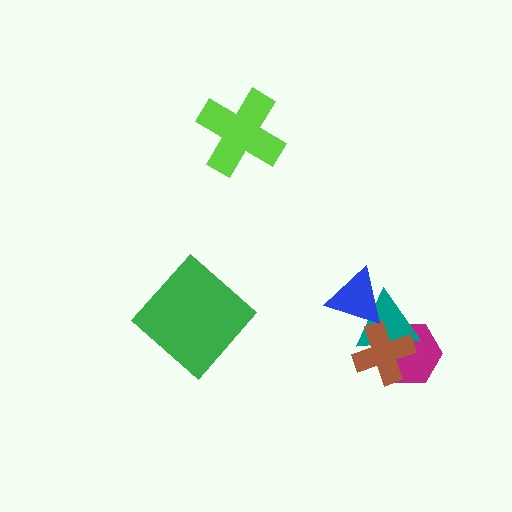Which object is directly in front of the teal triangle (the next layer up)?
The brown cross is directly in front of the teal triangle.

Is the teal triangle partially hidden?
Yes, it is partially covered by another shape.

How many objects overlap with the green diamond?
0 objects overlap with the green diamond.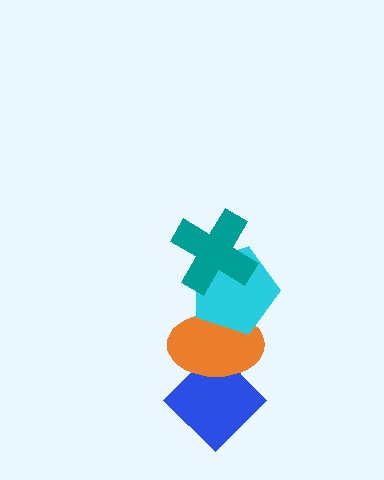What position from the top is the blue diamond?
The blue diamond is 4th from the top.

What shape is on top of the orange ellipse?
The cyan pentagon is on top of the orange ellipse.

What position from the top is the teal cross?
The teal cross is 1st from the top.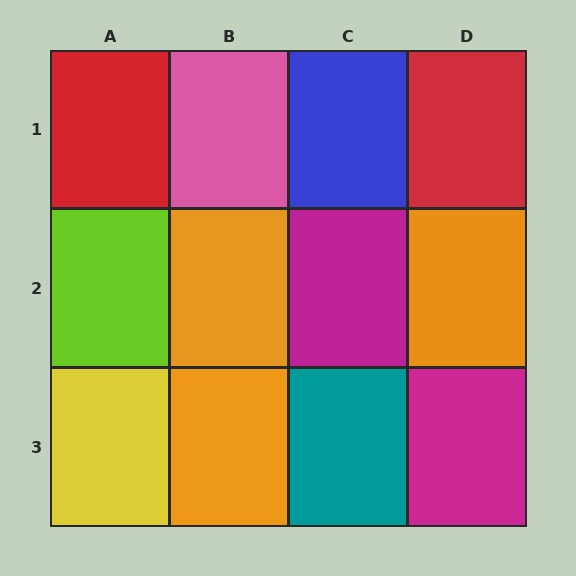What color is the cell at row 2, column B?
Orange.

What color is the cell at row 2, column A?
Lime.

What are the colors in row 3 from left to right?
Yellow, orange, teal, magenta.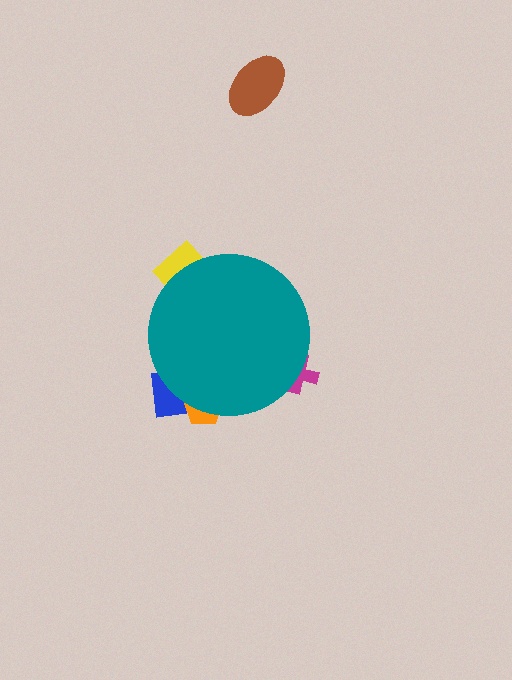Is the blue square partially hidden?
Yes, the blue square is partially hidden behind the teal circle.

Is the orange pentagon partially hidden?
Yes, the orange pentagon is partially hidden behind the teal circle.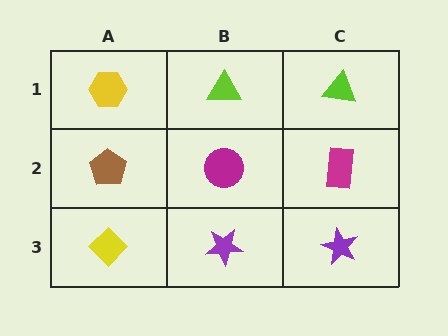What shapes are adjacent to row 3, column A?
A brown pentagon (row 2, column A), a purple star (row 3, column B).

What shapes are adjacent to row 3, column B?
A magenta circle (row 2, column B), a yellow diamond (row 3, column A), a purple star (row 3, column C).